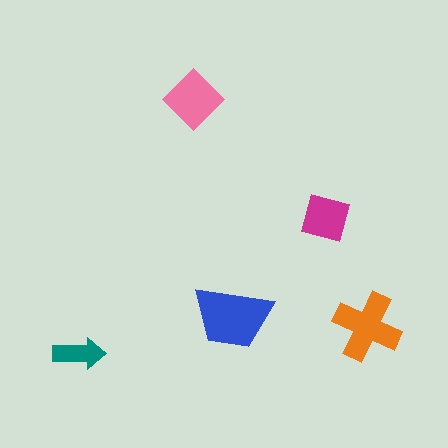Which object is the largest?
The blue trapezoid.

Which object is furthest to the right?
The orange cross is rightmost.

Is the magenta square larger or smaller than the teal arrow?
Larger.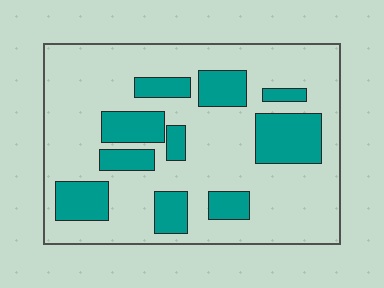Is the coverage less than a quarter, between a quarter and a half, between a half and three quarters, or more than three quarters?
Between a quarter and a half.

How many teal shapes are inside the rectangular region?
10.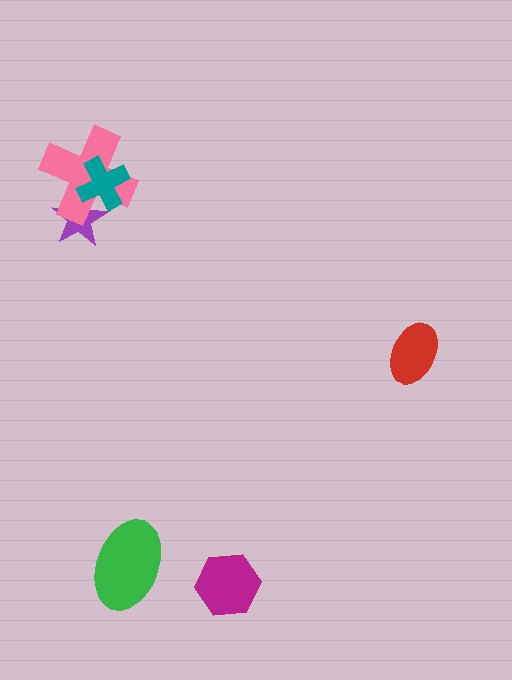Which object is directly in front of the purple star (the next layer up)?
The pink cross is directly in front of the purple star.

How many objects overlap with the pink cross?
2 objects overlap with the pink cross.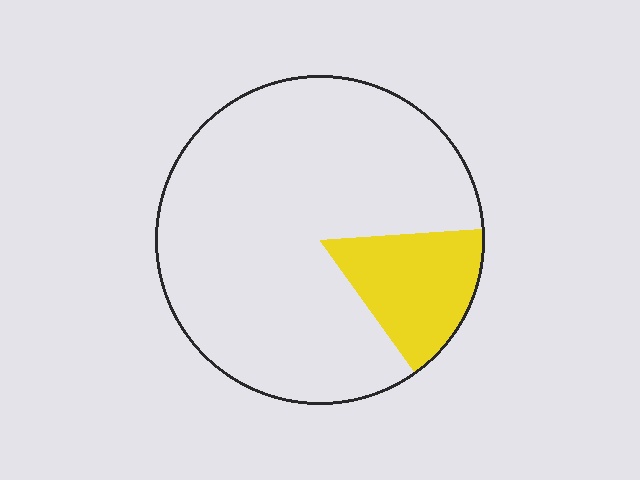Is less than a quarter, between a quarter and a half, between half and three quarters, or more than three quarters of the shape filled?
Less than a quarter.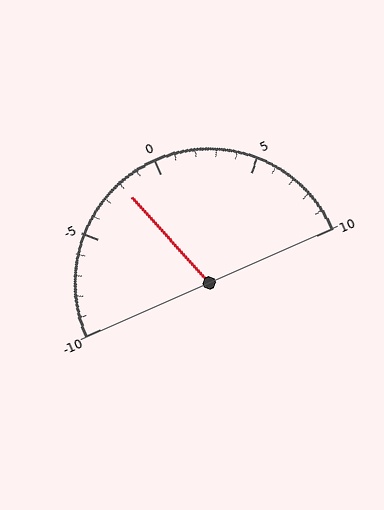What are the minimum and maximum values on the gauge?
The gauge ranges from -10 to 10.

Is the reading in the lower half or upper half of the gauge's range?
The reading is in the lower half of the range (-10 to 10).